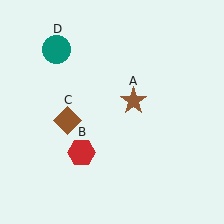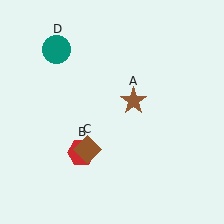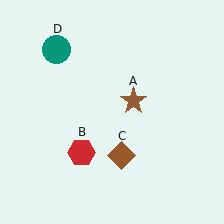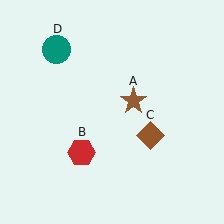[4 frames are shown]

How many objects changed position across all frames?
1 object changed position: brown diamond (object C).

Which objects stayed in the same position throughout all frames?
Brown star (object A) and red hexagon (object B) and teal circle (object D) remained stationary.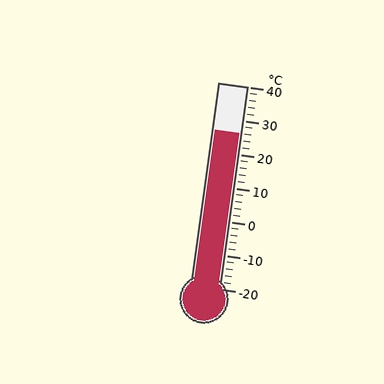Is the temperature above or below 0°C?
The temperature is above 0°C.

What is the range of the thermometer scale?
The thermometer scale ranges from -20°C to 40°C.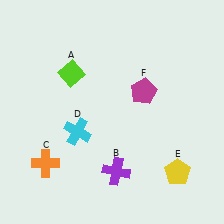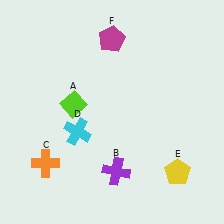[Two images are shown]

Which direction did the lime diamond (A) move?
The lime diamond (A) moved down.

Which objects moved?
The objects that moved are: the lime diamond (A), the magenta pentagon (F).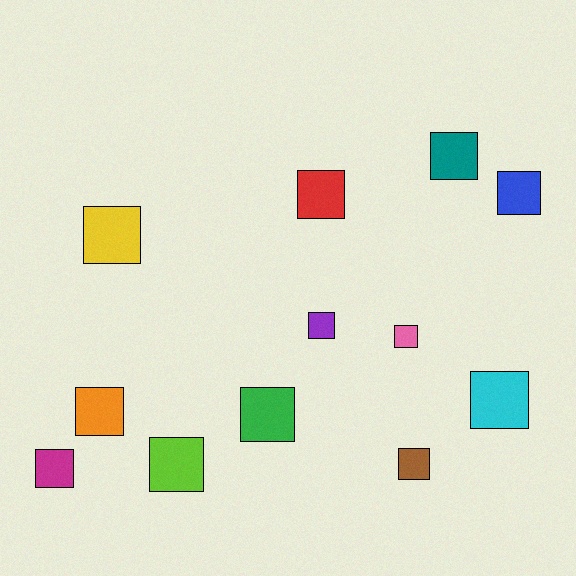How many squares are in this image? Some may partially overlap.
There are 12 squares.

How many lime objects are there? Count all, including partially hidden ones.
There is 1 lime object.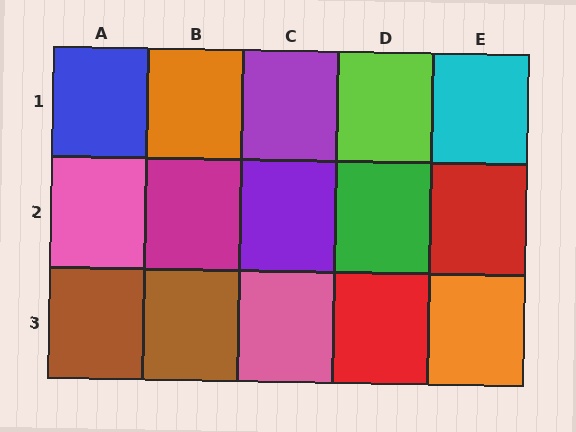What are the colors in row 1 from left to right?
Blue, orange, purple, lime, cyan.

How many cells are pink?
2 cells are pink.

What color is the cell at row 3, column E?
Orange.